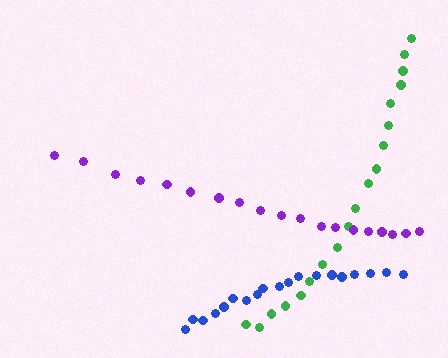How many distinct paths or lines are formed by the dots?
There are 3 distinct paths.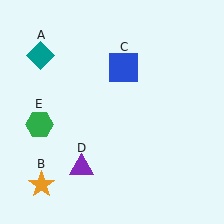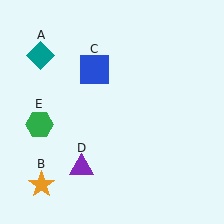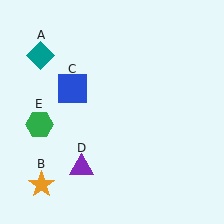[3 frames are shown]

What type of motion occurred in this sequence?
The blue square (object C) rotated counterclockwise around the center of the scene.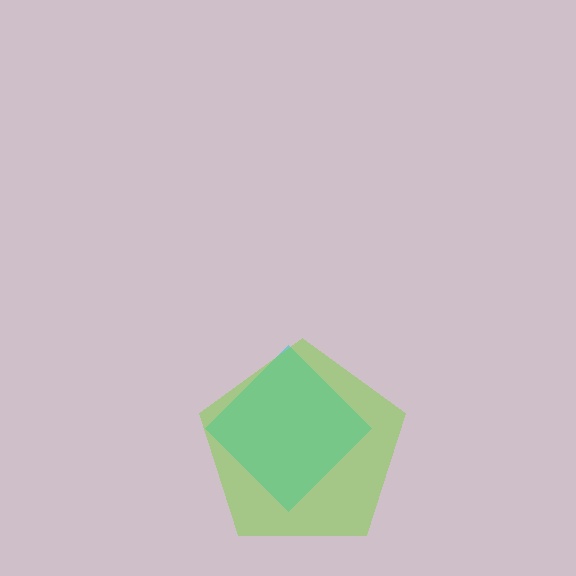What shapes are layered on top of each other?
The layered shapes are: a cyan diamond, a lime pentagon.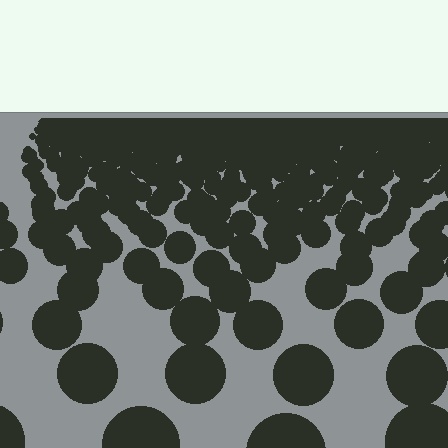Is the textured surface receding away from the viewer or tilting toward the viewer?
The surface is receding away from the viewer. Texture elements get smaller and denser toward the top.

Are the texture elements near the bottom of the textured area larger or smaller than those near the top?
Larger. Near the bottom, elements are closer to the viewer and appear at a bigger on-screen size.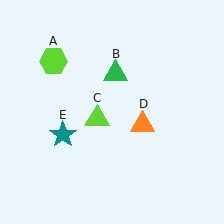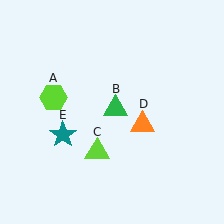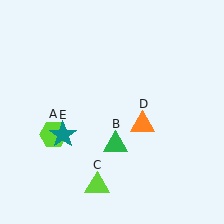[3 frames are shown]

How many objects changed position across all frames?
3 objects changed position: lime hexagon (object A), green triangle (object B), lime triangle (object C).